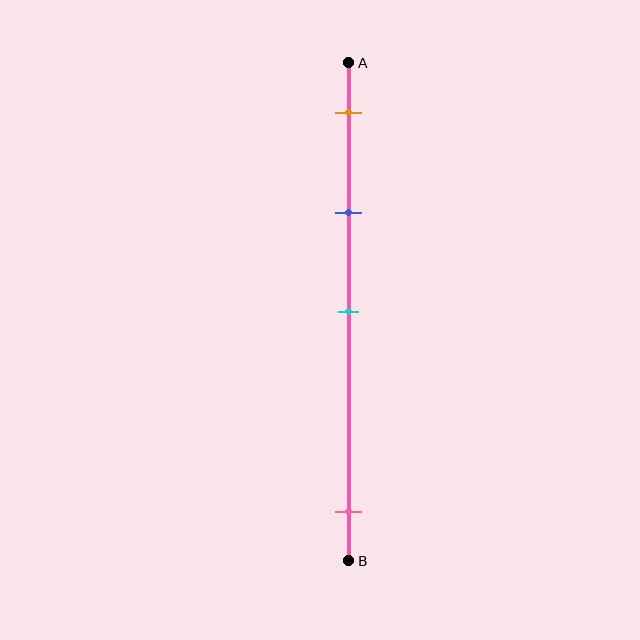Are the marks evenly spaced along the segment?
No, the marks are not evenly spaced.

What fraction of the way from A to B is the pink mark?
The pink mark is approximately 90% (0.9) of the way from A to B.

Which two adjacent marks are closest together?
The orange and blue marks are the closest adjacent pair.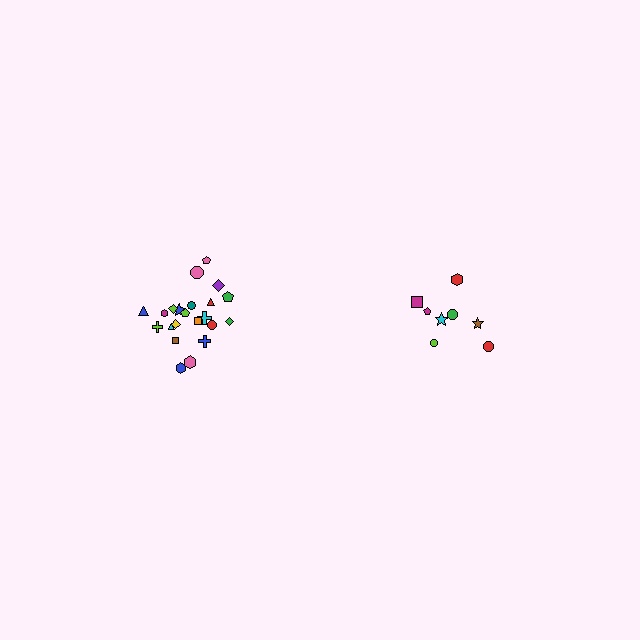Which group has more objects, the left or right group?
The left group.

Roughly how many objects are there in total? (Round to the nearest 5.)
Roughly 30 objects in total.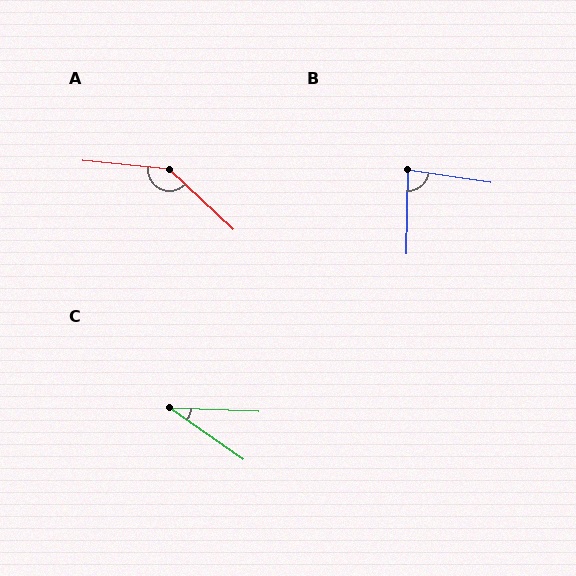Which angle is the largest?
A, at approximately 143 degrees.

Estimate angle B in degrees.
Approximately 82 degrees.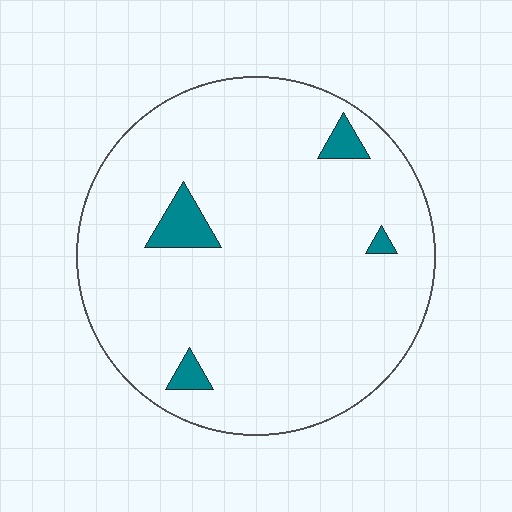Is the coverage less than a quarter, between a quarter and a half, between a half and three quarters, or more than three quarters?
Less than a quarter.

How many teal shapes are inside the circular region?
4.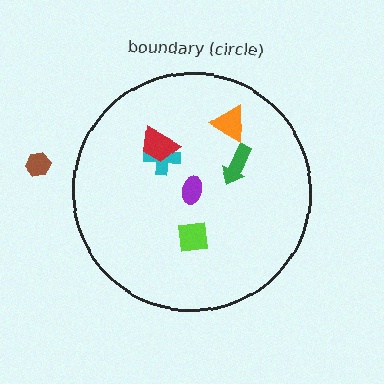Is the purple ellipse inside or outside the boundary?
Inside.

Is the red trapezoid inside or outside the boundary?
Inside.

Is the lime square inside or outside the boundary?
Inside.